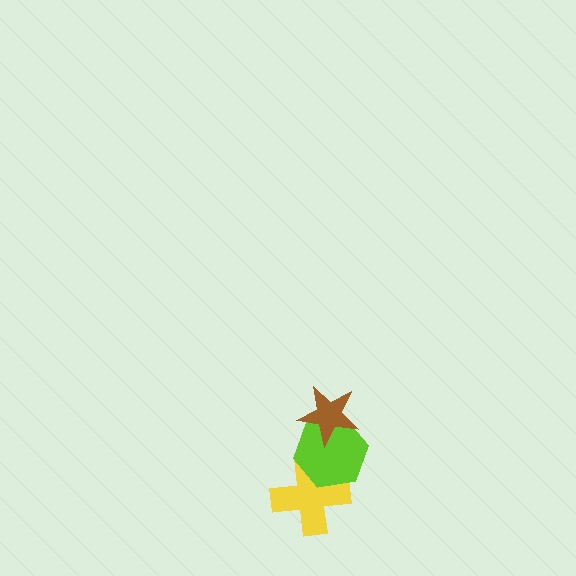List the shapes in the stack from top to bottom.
From top to bottom: the brown star, the lime hexagon, the yellow cross.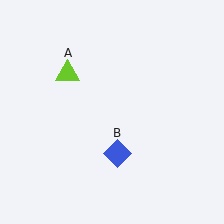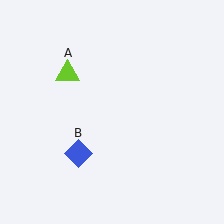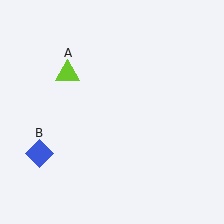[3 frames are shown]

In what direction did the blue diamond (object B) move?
The blue diamond (object B) moved left.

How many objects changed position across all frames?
1 object changed position: blue diamond (object B).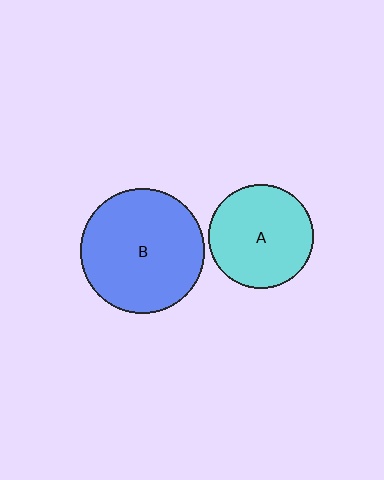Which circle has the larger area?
Circle B (blue).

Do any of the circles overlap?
No, none of the circles overlap.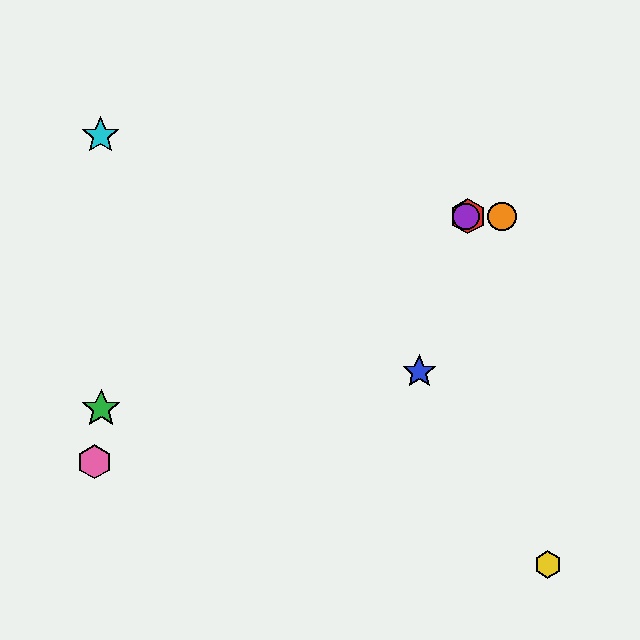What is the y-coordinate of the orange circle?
The orange circle is at y≈216.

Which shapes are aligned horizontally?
The red hexagon, the purple circle, the orange circle are aligned horizontally.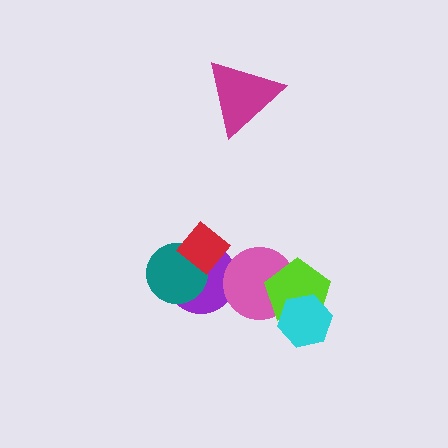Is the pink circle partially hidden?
Yes, it is partially covered by another shape.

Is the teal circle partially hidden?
Yes, it is partially covered by another shape.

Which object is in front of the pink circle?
The lime pentagon is in front of the pink circle.